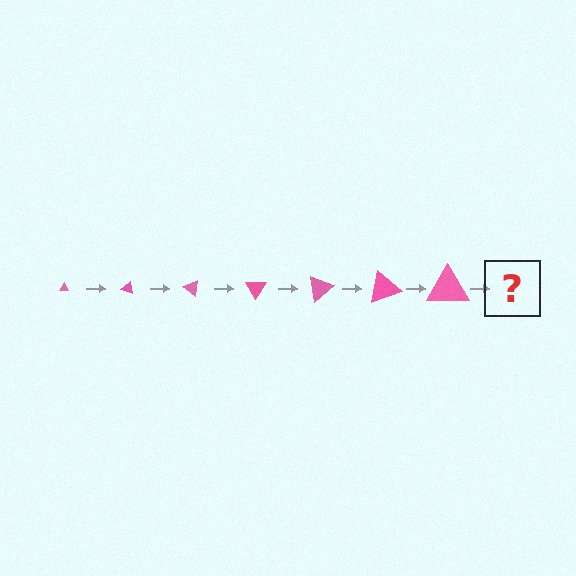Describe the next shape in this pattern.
It should be a triangle, larger than the previous one and rotated 140 degrees from the start.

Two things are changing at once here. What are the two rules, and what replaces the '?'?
The two rules are that the triangle grows larger each step and it rotates 20 degrees each step. The '?' should be a triangle, larger than the previous one and rotated 140 degrees from the start.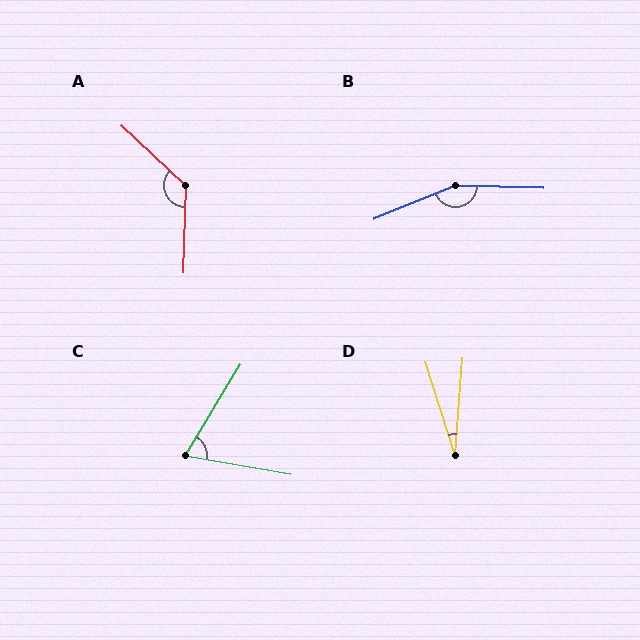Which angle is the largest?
B, at approximately 156 degrees.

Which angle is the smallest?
D, at approximately 22 degrees.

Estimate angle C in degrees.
Approximately 69 degrees.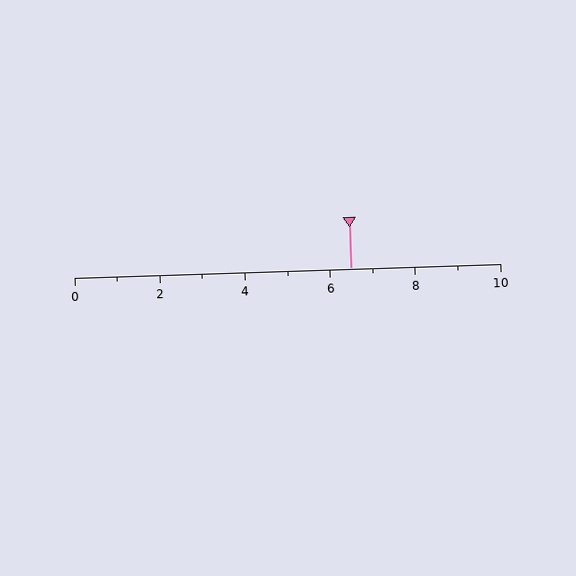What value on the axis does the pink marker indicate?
The marker indicates approximately 6.5.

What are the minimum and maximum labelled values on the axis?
The axis runs from 0 to 10.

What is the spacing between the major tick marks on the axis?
The major ticks are spaced 2 apart.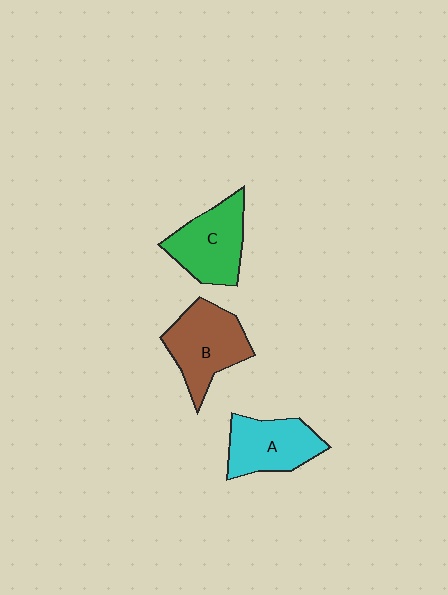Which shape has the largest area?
Shape B (brown).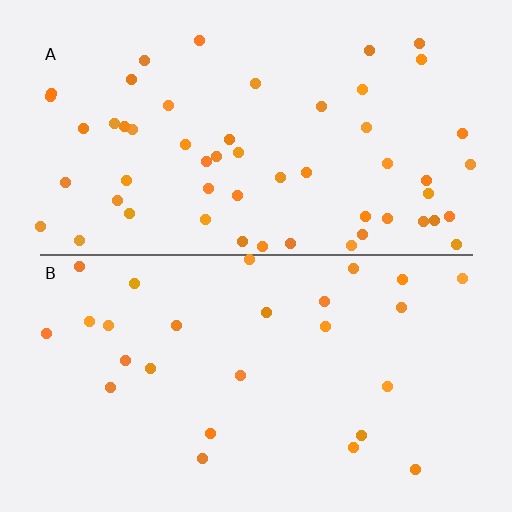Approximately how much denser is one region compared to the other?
Approximately 2.1× — region A over region B.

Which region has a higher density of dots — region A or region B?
A (the top).